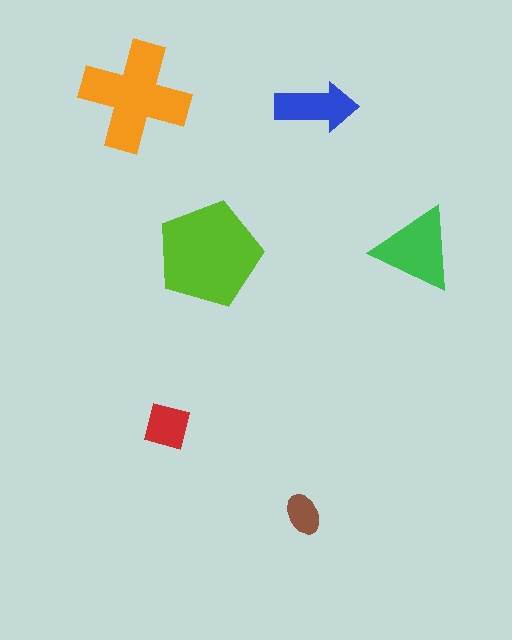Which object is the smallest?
The brown ellipse.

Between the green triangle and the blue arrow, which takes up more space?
The green triangle.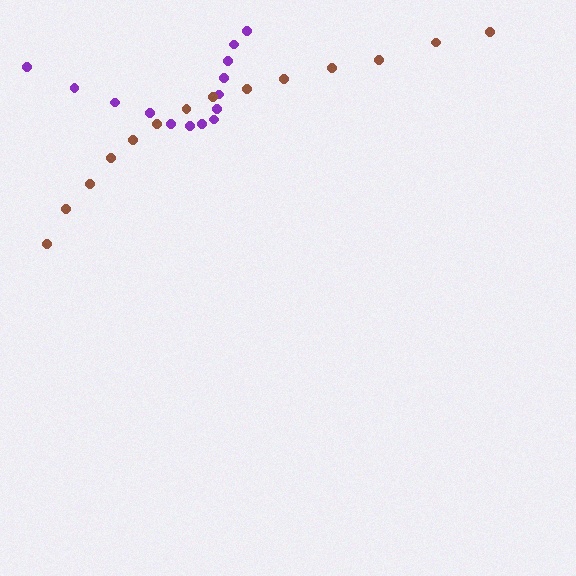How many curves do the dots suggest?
There are 2 distinct paths.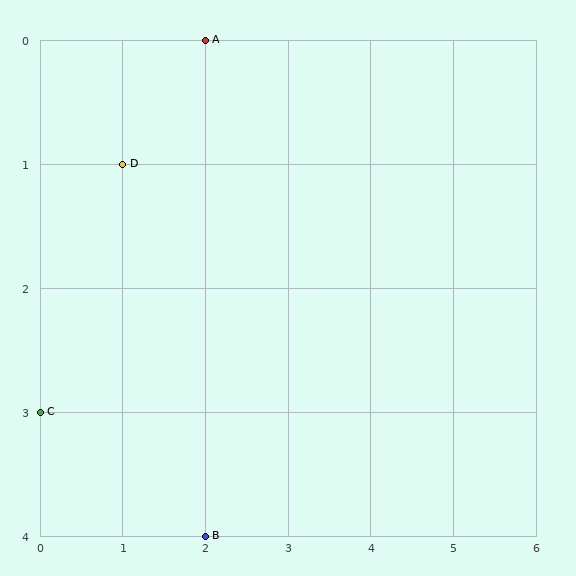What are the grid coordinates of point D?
Point D is at grid coordinates (1, 1).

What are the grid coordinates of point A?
Point A is at grid coordinates (2, 0).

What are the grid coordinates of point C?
Point C is at grid coordinates (0, 3).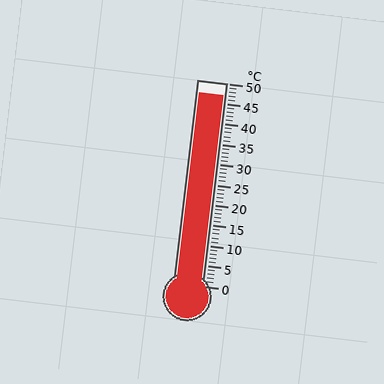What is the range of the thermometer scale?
The thermometer scale ranges from 0°C to 50°C.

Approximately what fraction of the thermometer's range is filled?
The thermometer is filled to approximately 95% of its range.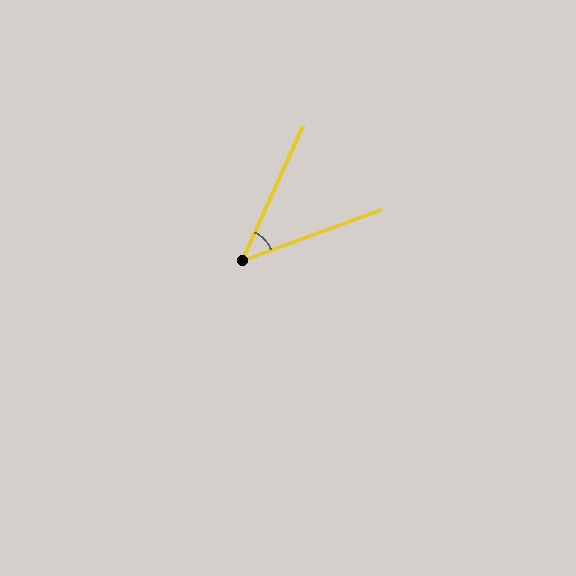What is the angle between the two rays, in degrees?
Approximately 45 degrees.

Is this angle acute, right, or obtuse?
It is acute.